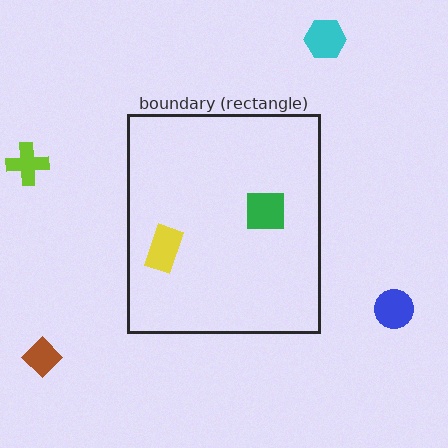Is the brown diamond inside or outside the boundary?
Outside.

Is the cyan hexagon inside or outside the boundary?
Outside.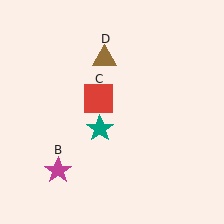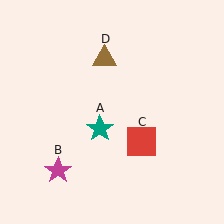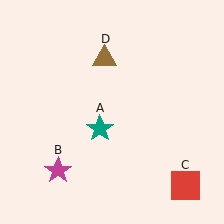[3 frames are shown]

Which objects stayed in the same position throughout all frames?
Teal star (object A) and magenta star (object B) and brown triangle (object D) remained stationary.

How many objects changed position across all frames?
1 object changed position: red square (object C).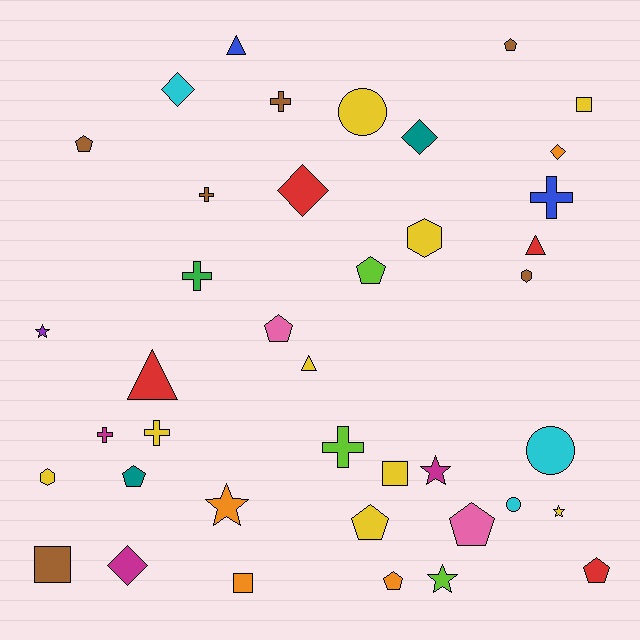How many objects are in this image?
There are 40 objects.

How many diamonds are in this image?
There are 5 diamonds.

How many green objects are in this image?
There is 1 green object.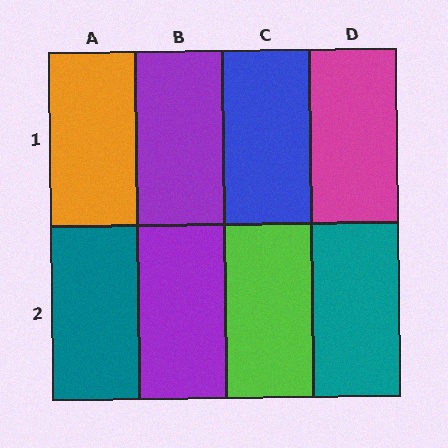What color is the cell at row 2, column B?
Purple.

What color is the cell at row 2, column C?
Lime.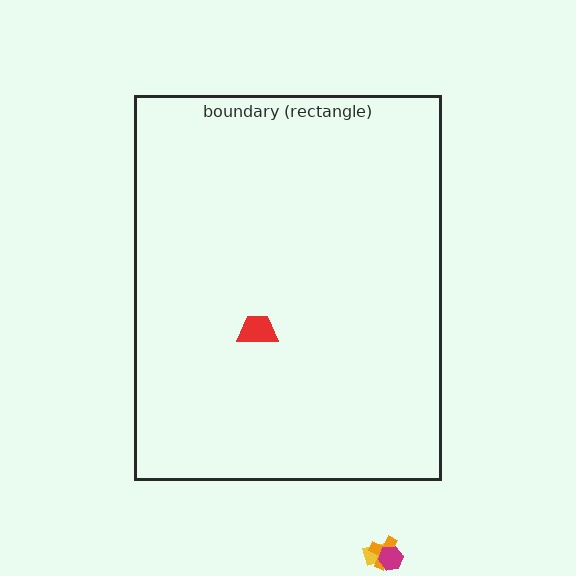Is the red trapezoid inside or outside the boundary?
Inside.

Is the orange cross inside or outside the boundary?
Outside.